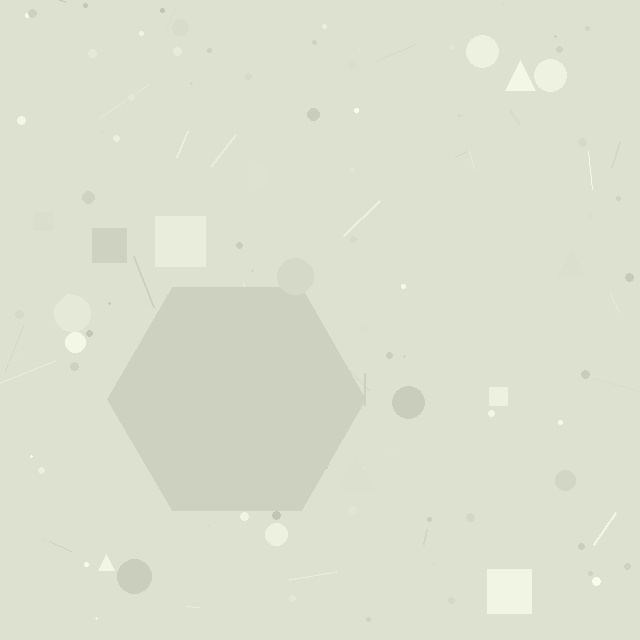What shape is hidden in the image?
A hexagon is hidden in the image.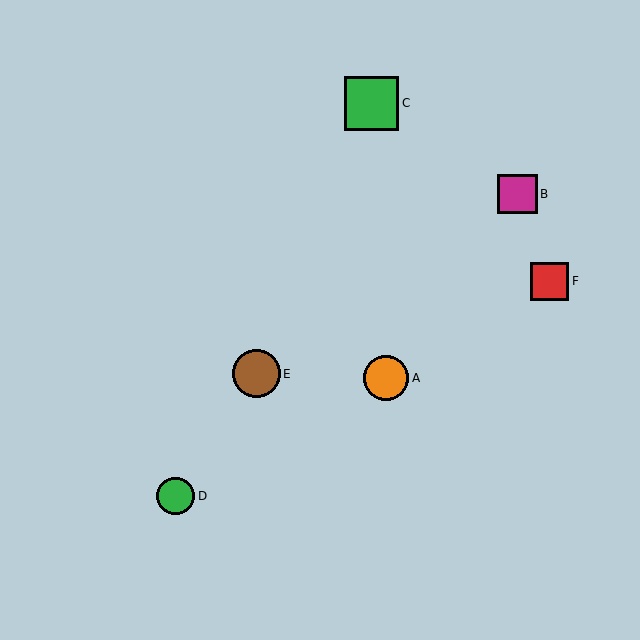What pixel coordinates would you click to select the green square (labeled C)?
Click at (372, 103) to select the green square C.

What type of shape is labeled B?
Shape B is a magenta square.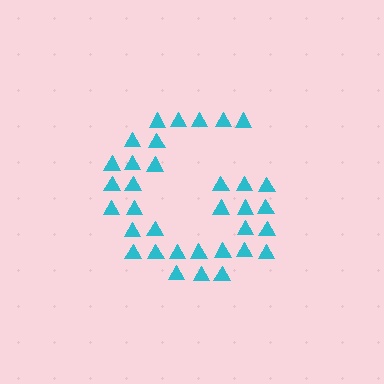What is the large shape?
The large shape is the letter G.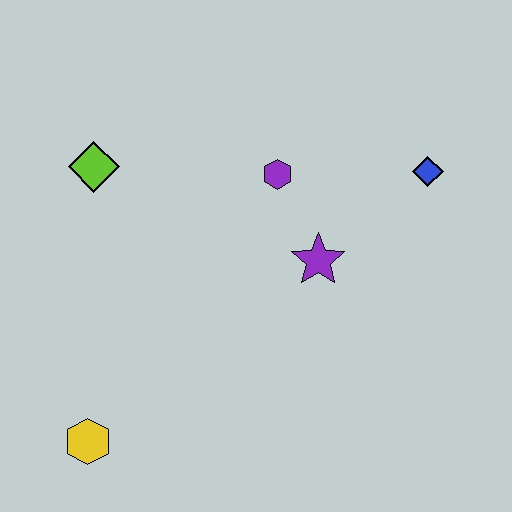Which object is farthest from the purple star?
The yellow hexagon is farthest from the purple star.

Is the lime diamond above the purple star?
Yes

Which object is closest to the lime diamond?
The purple hexagon is closest to the lime diamond.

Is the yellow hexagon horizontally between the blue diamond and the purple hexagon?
No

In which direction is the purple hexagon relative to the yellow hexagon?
The purple hexagon is above the yellow hexagon.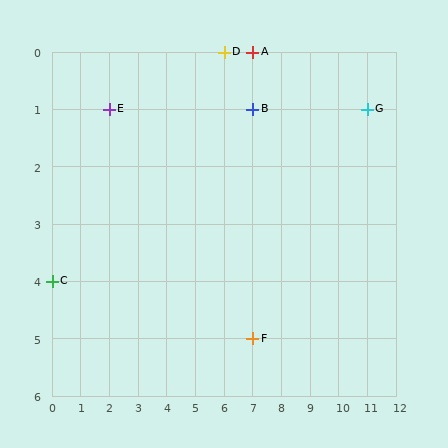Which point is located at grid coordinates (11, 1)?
Point G is at (11, 1).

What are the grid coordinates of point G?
Point G is at grid coordinates (11, 1).